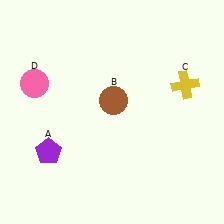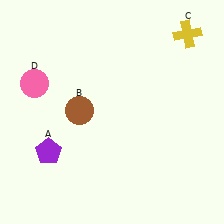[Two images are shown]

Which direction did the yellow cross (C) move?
The yellow cross (C) moved up.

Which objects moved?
The objects that moved are: the brown circle (B), the yellow cross (C).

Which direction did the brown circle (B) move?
The brown circle (B) moved left.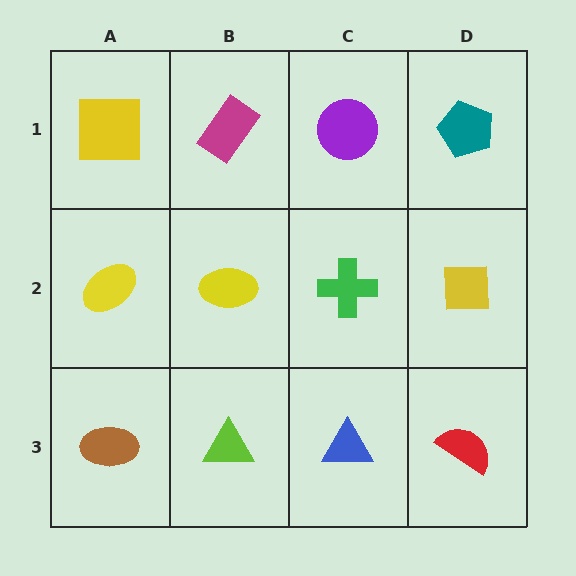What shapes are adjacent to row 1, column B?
A yellow ellipse (row 2, column B), a yellow square (row 1, column A), a purple circle (row 1, column C).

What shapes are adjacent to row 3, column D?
A yellow square (row 2, column D), a blue triangle (row 3, column C).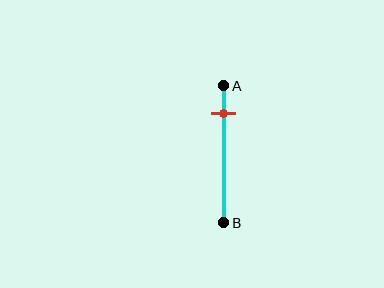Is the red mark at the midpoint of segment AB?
No, the mark is at about 20% from A, not at the 50% midpoint.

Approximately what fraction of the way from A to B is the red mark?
The red mark is approximately 20% of the way from A to B.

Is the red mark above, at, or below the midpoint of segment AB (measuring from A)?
The red mark is above the midpoint of segment AB.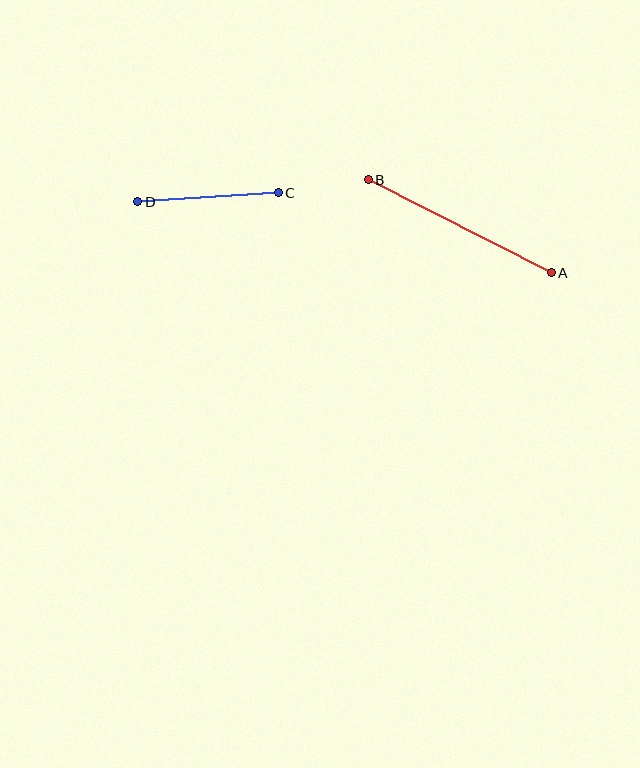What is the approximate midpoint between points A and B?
The midpoint is at approximately (460, 226) pixels.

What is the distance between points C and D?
The distance is approximately 141 pixels.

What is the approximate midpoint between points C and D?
The midpoint is at approximately (208, 197) pixels.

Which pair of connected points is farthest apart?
Points A and B are farthest apart.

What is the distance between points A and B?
The distance is approximately 205 pixels.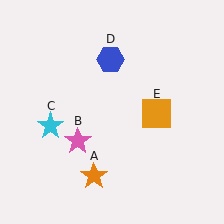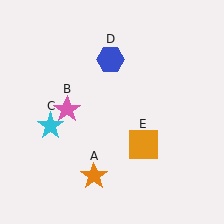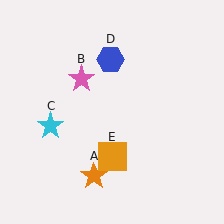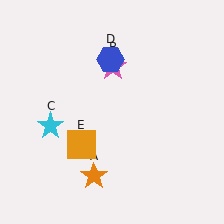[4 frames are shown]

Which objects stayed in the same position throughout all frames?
Orange star (object A) and cyan star (object C) and blue hexagon (object D) remained stationary.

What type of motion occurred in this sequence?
The pink star (object B), orange square (object E) rotated clockwise around the center of the scene.